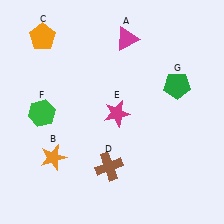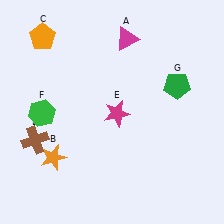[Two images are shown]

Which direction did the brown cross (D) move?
The brown cross (D) moved left.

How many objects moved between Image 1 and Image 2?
1 object moved between the two images.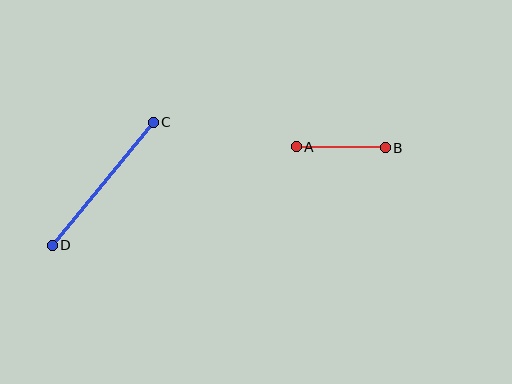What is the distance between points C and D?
The distance is approximately 159 pixels.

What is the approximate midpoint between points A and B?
The midpoint is at approximately (341, 147) pixels.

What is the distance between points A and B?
The distance is approximately 89 pixels.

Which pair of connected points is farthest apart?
Points C and D are farthest apart.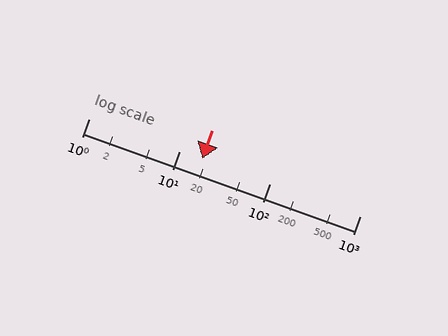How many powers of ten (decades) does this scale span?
The scale spans 3 decades, from 1 to 1000.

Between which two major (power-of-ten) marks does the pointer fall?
The pointer is between 10 and 100.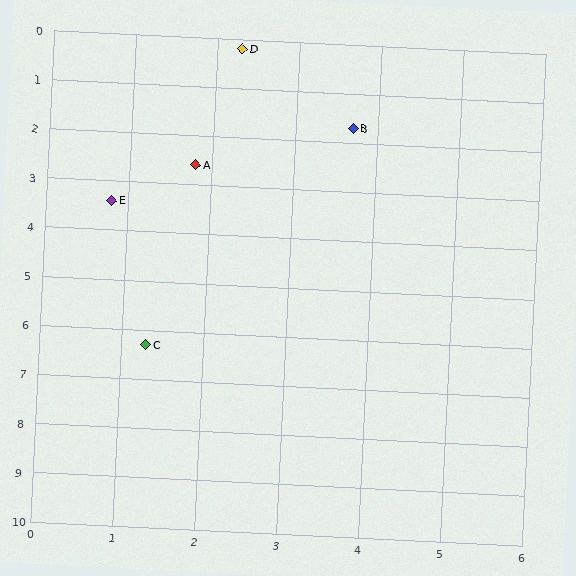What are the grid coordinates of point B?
Point B is at approximately (3.7, 1.7).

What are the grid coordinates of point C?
Point C is at approximately (1.3, 6.3).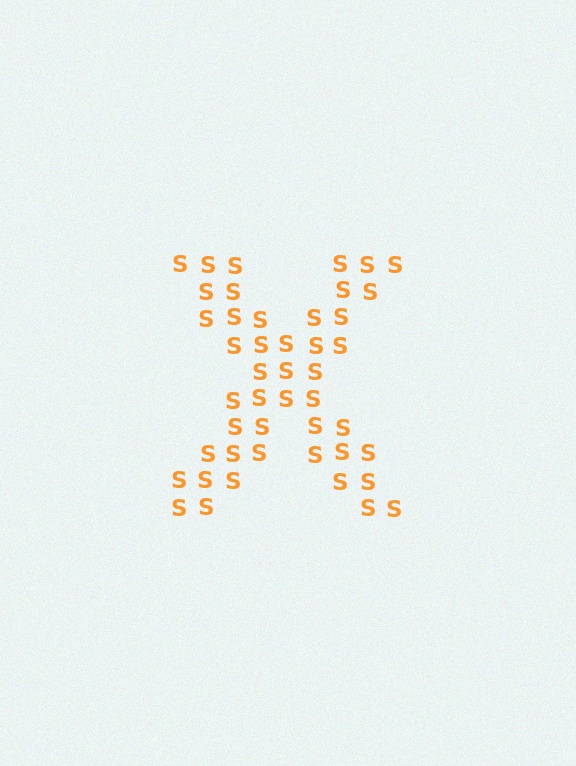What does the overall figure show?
The overall figure shows the letter X.